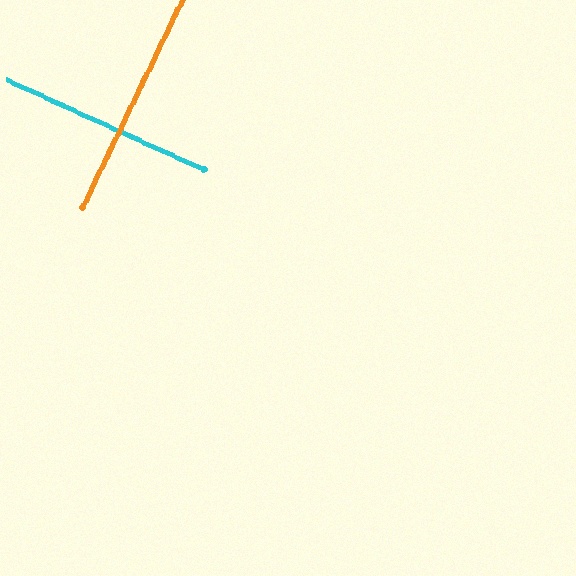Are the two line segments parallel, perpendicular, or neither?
Perpendicular — they meet at approximately 89°.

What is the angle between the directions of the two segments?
Approximately 89 degrees.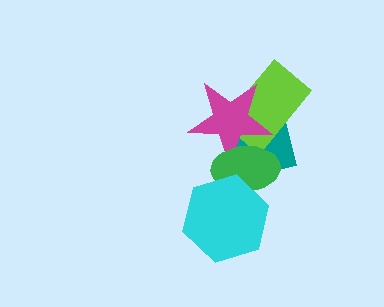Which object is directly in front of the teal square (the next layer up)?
The lime rectangle is directly in front of the teal square.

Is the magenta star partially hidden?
Yes, it is partially covered by another shape.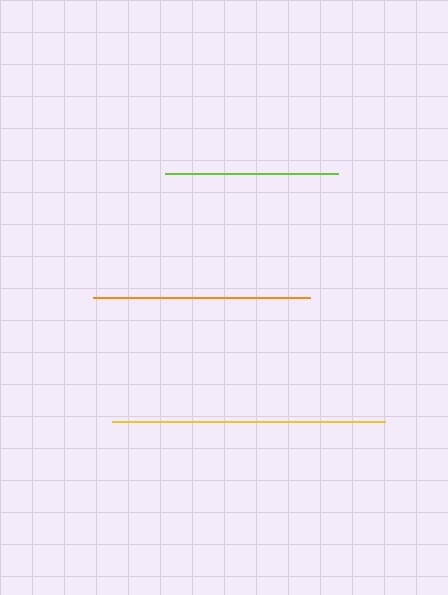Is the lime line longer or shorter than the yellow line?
The yellow line is longer than the lime line.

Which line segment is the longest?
The yellow line is the longest at approximately 273 pixels.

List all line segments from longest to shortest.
From longest to shortest: yellow, orange, lime.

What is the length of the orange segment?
The orange segment is approximately 217 pixels long.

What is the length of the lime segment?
The lime segment is approximately 173 pixels long.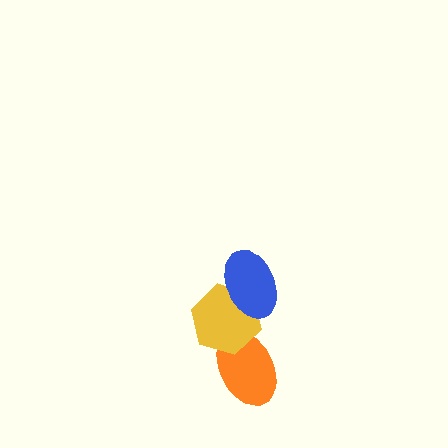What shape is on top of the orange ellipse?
The yellow hexagon is on top of the orange ellipse.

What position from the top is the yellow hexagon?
The yellow hexagon is 2nd from the top.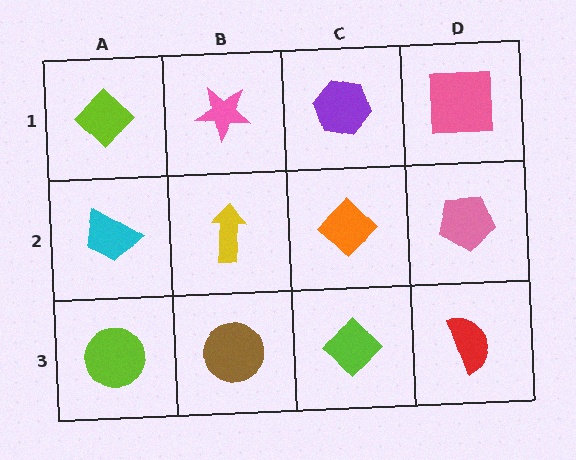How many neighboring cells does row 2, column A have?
3.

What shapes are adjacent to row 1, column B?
A yellow arrow (row 2, column B), a lime diamond (row 1, column A), a purple hexagon (row 1, column C).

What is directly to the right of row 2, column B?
An orange diamond.